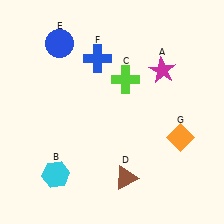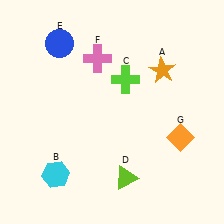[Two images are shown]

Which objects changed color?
A changed from magenta to orange. D changed from brown to lime. F changed from blue to pink.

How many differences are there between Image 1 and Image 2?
There are 3 differences between the two images.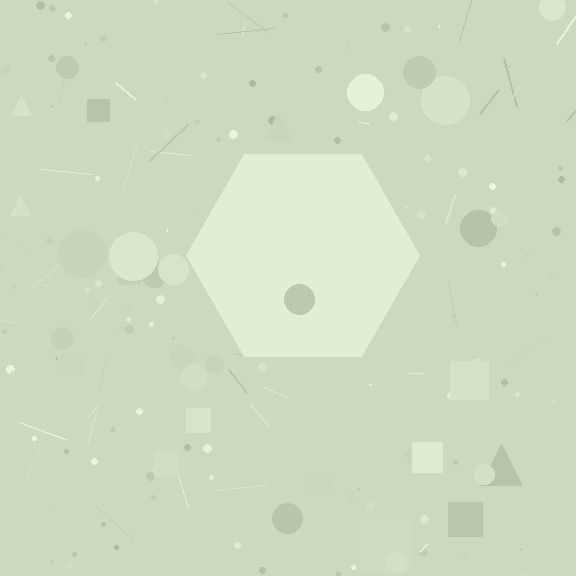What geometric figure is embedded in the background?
A hexagon is embedded in the background.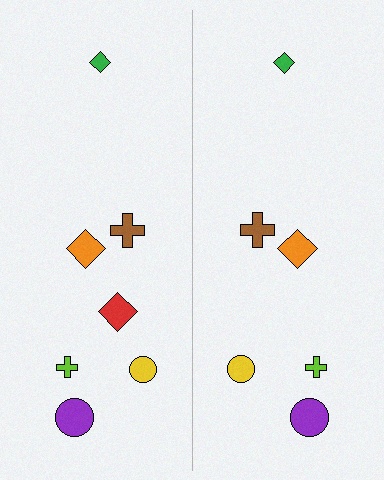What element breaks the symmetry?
A red diamond is missing from the right side.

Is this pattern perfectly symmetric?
No, the pattern is not perfectly symmetric. A red diamond is missing from the right side.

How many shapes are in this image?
There are 13 shapes in this image.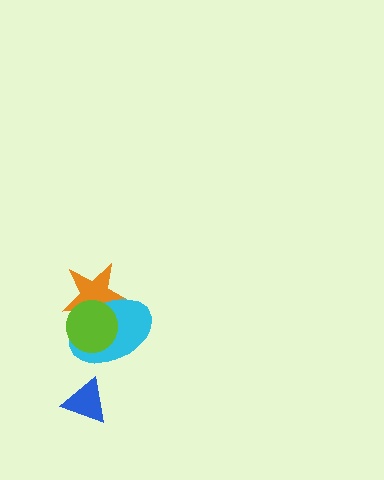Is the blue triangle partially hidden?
No, no other shape covers it.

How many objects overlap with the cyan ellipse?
2 objects overlap with the cyan ellipse.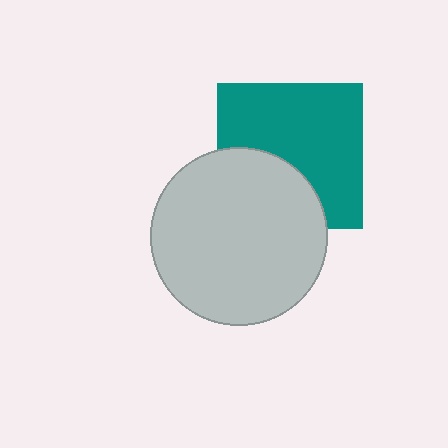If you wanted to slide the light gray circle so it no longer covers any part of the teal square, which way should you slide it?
Slide it down — that is the most direct way to separate the two shapes.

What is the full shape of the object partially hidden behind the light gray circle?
The partially hidden object is a teal square.